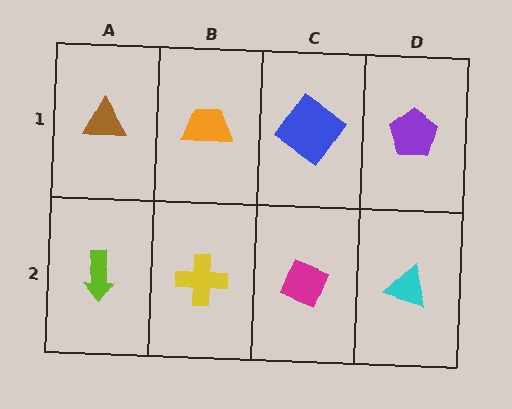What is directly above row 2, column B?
An orange trapezoid.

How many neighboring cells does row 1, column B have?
3.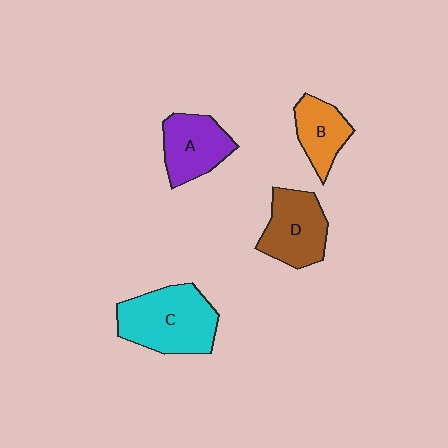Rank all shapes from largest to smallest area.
From largest to smallest: C (cyan), D (brown), A (purple), B (orange).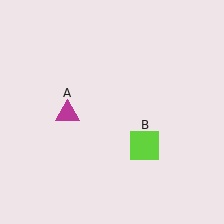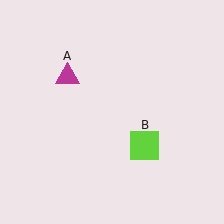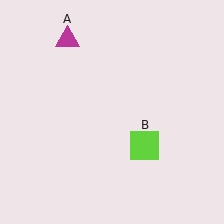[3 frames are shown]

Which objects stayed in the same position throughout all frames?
Lime square (object B) remained stationary.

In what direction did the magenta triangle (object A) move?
The magenta triangle (object A) moved up.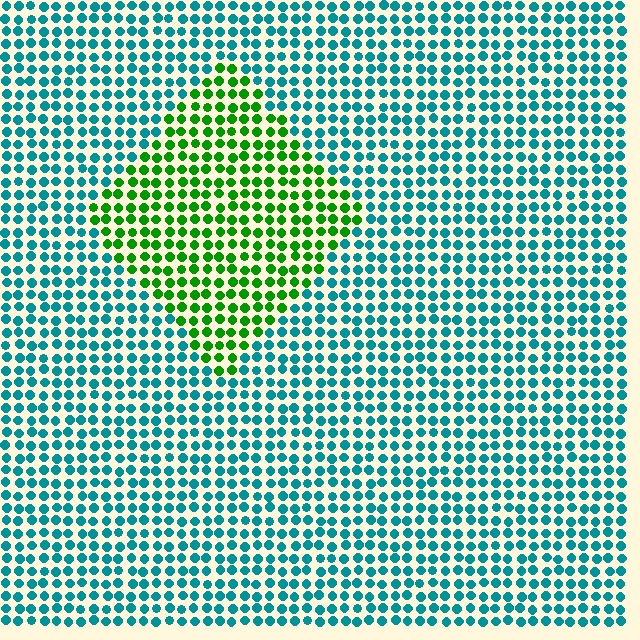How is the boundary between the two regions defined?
The boundary is defined purely by a slight shift in hue (about 62 degrees). Spacing, size, and orientation are identical on both sides.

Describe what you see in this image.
The image is filled with small teal elements in a uniform arrangement. A diamond-shaped region is visible where the elements are tinted to a slightly different hue, forming a subtle color boundary.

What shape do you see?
I see a diamond.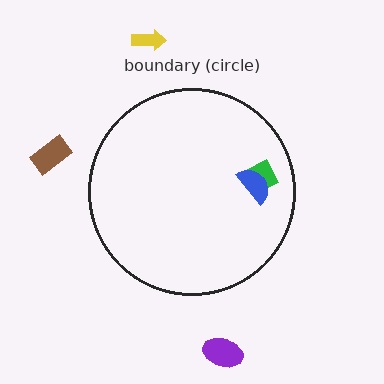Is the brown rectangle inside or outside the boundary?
Outside.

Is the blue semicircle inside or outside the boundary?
Inside.